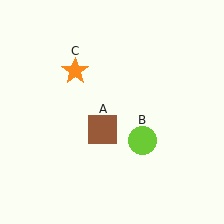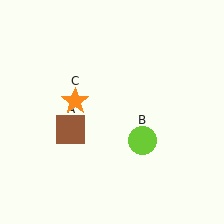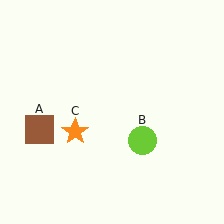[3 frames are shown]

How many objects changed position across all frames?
2 objects changed position: brown square (object A), orange star (object C).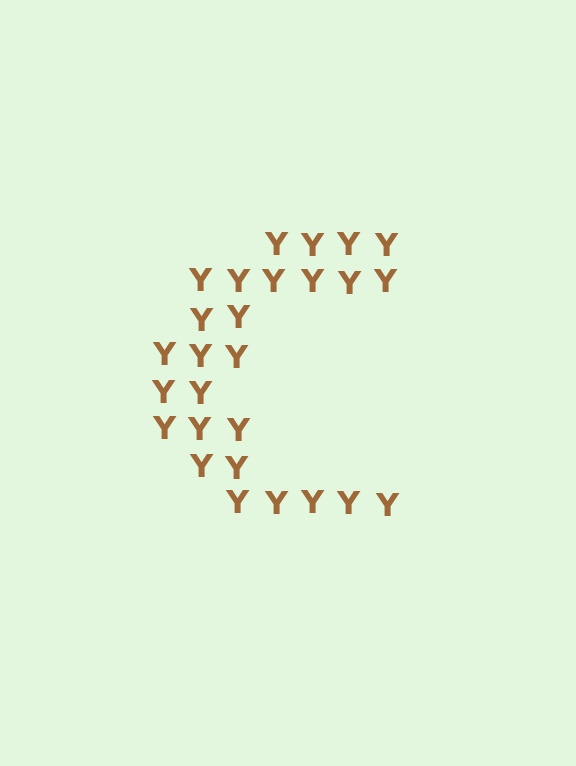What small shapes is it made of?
It is made of small letter Y's.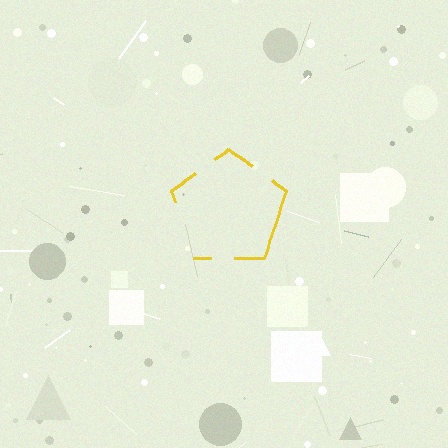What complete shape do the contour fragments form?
The contour fragments form a pentagon.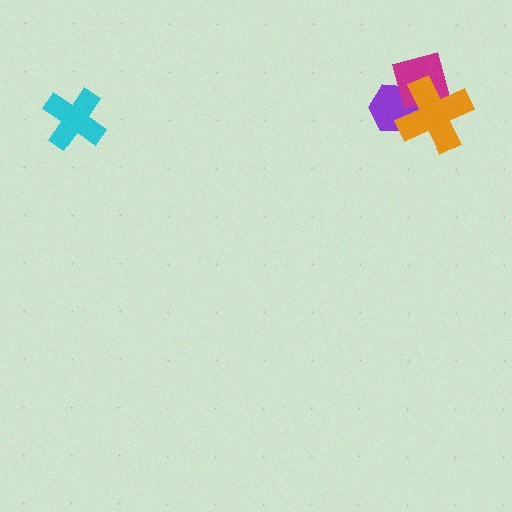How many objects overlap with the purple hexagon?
2 objects overlap with the purple hexagon.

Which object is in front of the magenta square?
The orange cross is in front of the magenta square.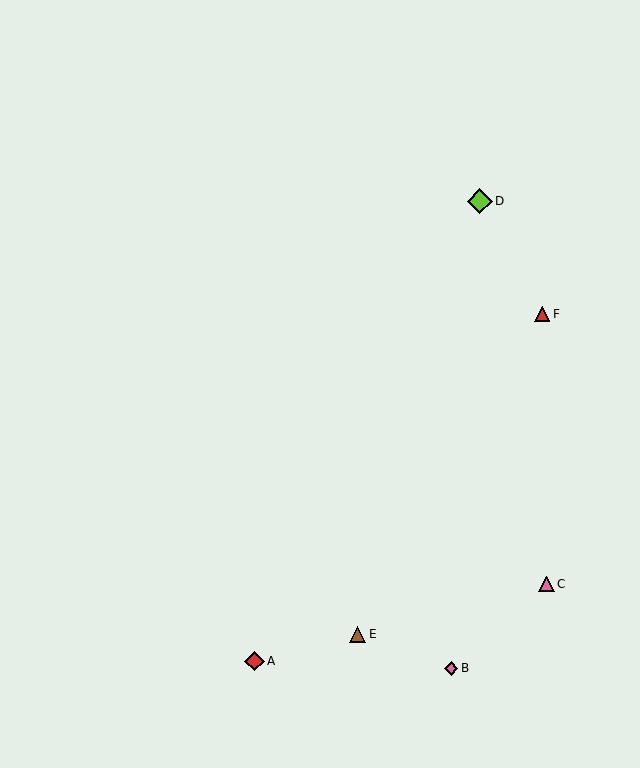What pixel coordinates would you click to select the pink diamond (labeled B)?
Click at (451, 668) to select the pink diamond B.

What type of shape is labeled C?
Shape C is a pink triangle.